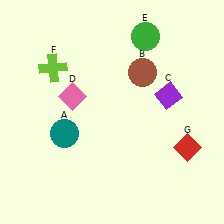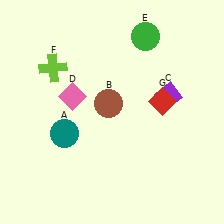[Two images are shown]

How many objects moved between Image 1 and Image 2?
2 objects moved between the two images.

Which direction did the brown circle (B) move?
The brown circle (B) moved left.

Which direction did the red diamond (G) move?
The red diamond (G) moved up.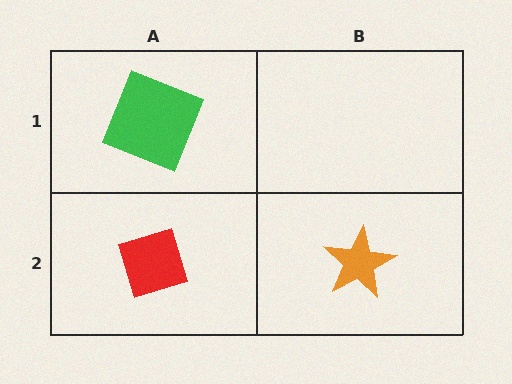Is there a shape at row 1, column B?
No, that cell is empty.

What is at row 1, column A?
A green square.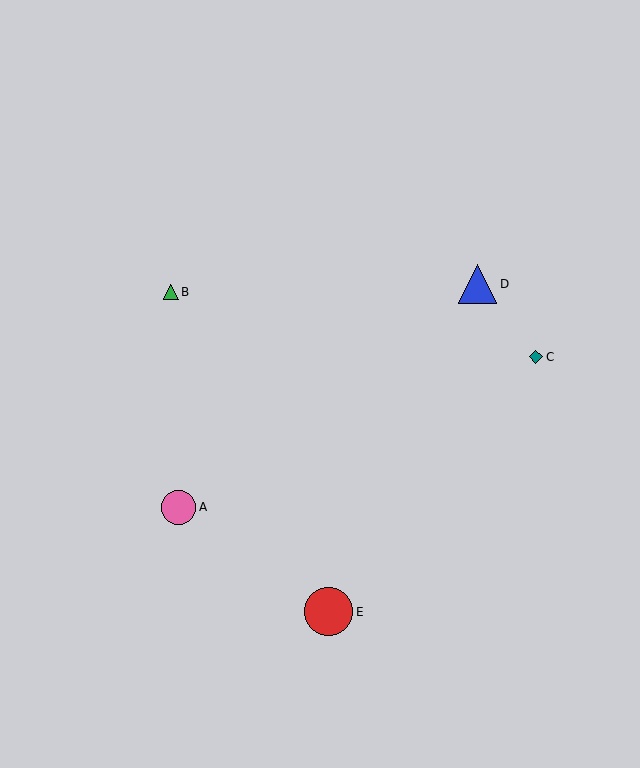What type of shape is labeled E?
Shape E is a red circle.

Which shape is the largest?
The red circle (labeled E) is the largest.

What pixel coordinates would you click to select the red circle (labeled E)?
Click at (328, 612) to select the red circle E.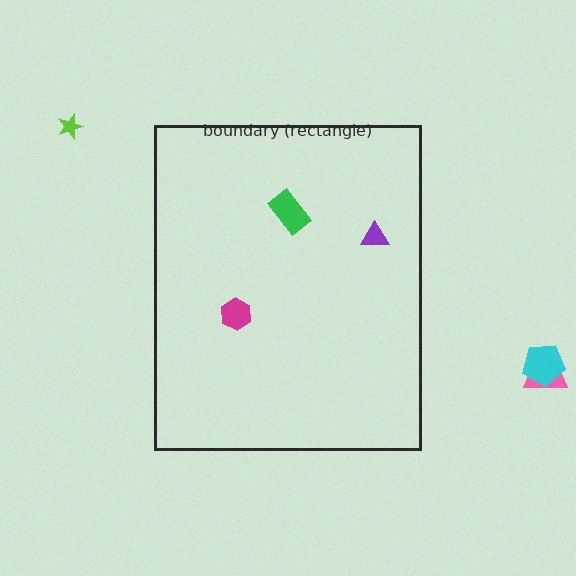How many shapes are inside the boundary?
3 inside, 3 outside.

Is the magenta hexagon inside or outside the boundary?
Inside.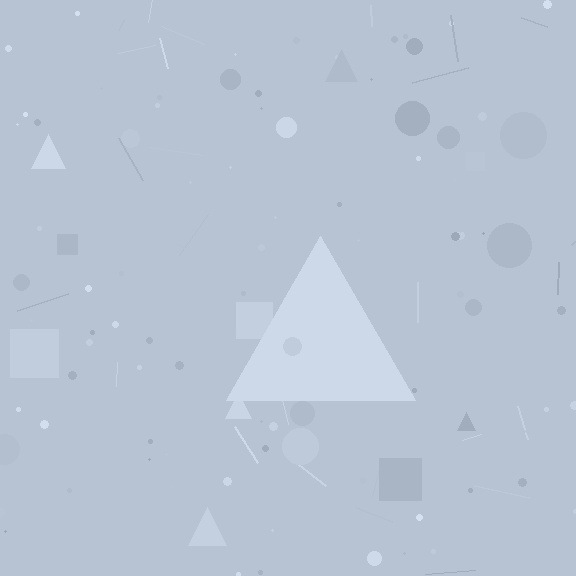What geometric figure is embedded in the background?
A triangle is embedded in the background.